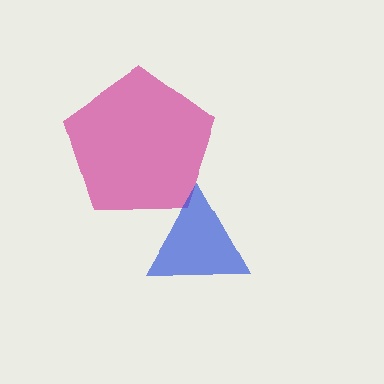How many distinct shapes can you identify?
There are 2 distinct shapes: a magenta pentagon, a blue triangle.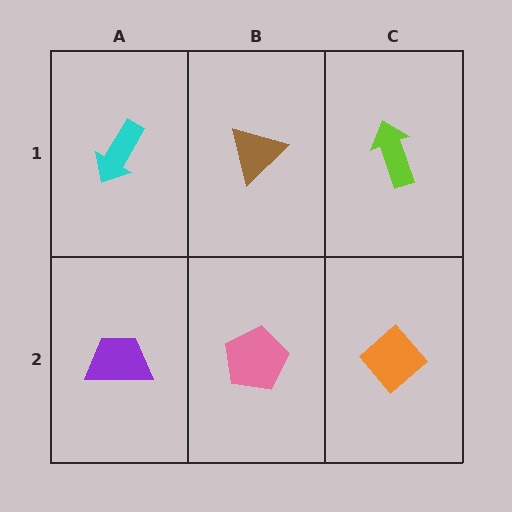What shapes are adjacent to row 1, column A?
A purple trapezoid (row 2, column A), a brown triangle (row 1, column B).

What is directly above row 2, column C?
A lime arrow.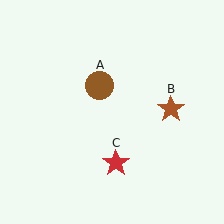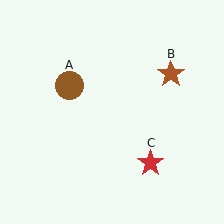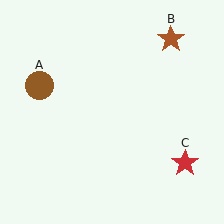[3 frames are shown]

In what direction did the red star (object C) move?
The red star (object C) moved right.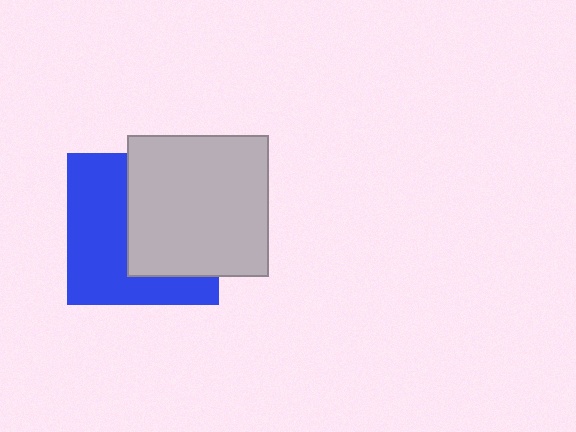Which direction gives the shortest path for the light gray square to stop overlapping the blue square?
Moving right gives the shortest separation.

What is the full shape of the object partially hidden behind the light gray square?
The partially hidden object is a blue square.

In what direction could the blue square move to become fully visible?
The blue square could move left. That would shift it out from behind the light gray square entirely.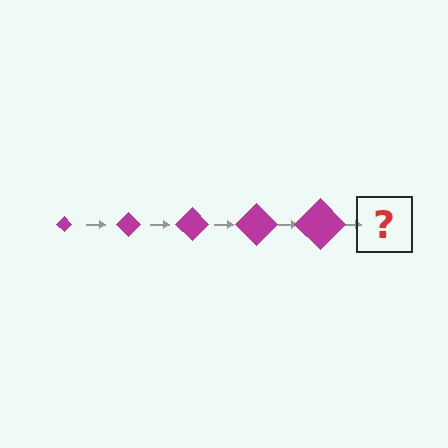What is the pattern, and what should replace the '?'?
The pattern is that the diamond gets progressively larger each step. The '?' should be a magenta diamond, larger than the previous one.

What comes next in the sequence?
The next element should be a magenta diamond, larger than the previous one.